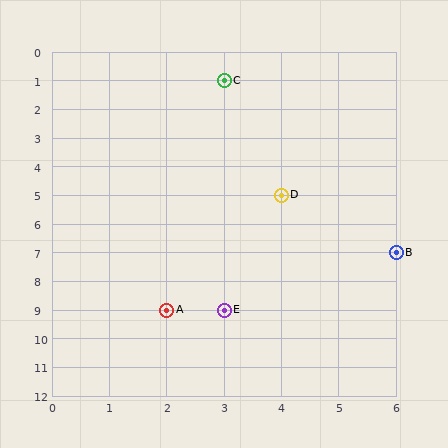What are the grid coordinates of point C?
Point C is at grid coordinates (3, 1).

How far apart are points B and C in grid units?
Points B and C are 3 columns and 6 rows apart (about 6.7 grid units diagonally).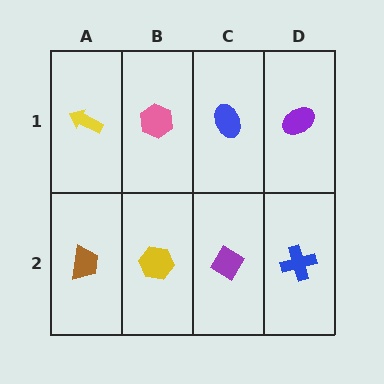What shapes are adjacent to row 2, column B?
A pink hexagon (row 1, column B), a brown trapezoid (row 2, column A), a purple diamond (row 2, column C).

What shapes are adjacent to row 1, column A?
A brown trapezoid (row 2, column A), a pink hexagon (row 1, column B).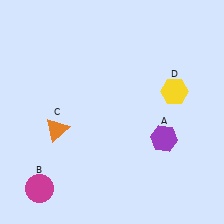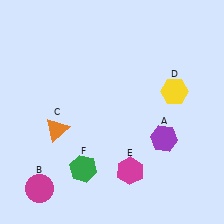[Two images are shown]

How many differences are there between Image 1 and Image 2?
There are 2 differences between the two images.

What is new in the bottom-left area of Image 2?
A green hexagon (F) was added in the bottom-left area of Image 2.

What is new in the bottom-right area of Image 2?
A magenta hexagon (E) was added in the bottom-right area of Image 2.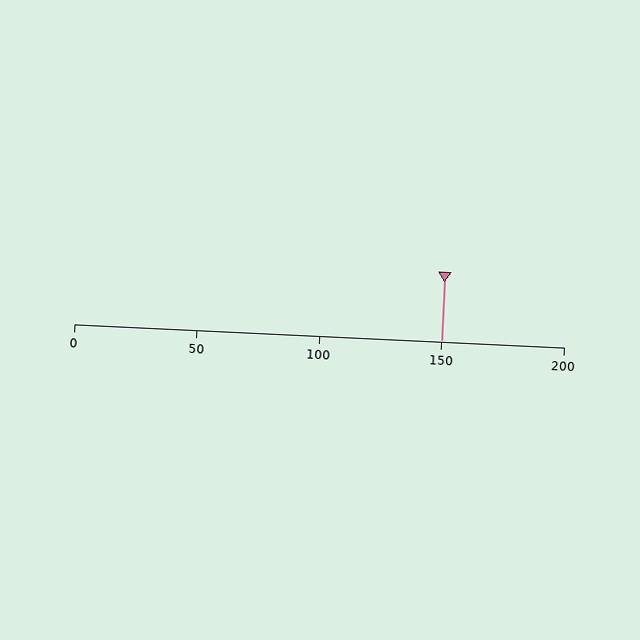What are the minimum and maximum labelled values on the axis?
The axis runs from 0 to 200.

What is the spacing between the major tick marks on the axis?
The major ticks are spaced 50 apart.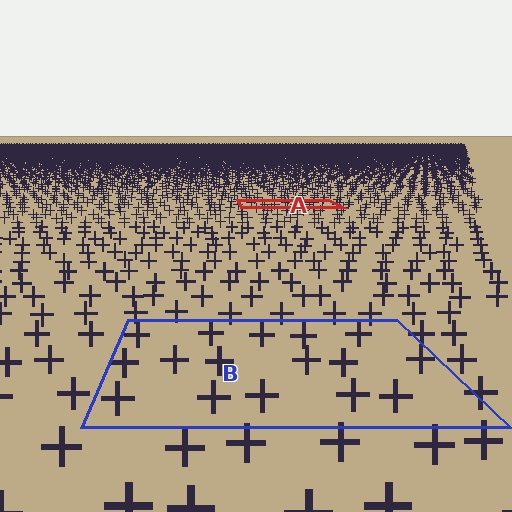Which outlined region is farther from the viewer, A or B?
Region A is farther from the viewer — the texture elements inside it appear smaller and more densely packed.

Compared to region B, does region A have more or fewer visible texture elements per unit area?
Region A has more texture elements per unit area — they are packed more densely because it is farther away.